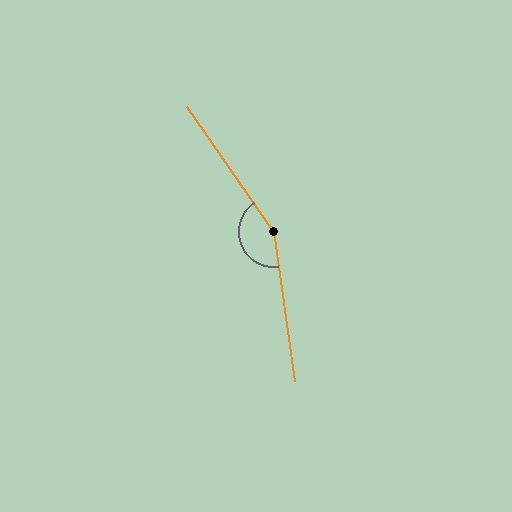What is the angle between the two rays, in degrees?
Approximately 154 degrees.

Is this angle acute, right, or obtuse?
It is obtuse.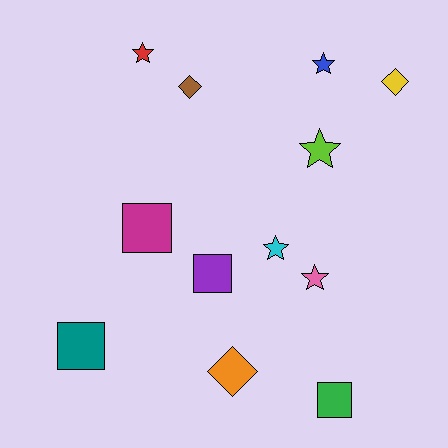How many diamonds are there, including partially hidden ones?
There are 3 diamonds.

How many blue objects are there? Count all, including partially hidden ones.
There is 1 blue object.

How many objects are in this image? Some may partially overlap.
There are 12 objects.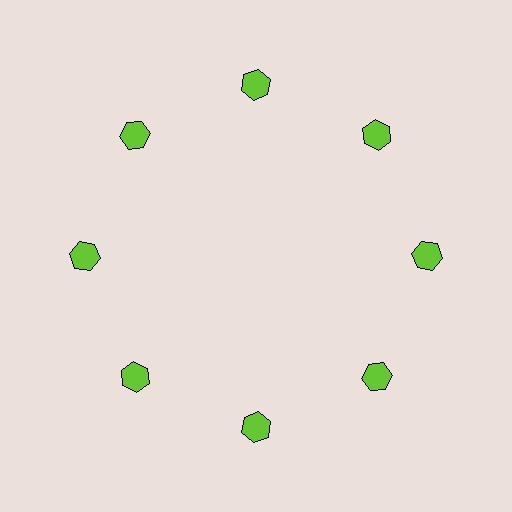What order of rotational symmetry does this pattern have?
This pattern has 8-fold rotational symmetry.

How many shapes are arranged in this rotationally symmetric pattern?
There are 8 shapes, arranged in 8 groups of 1.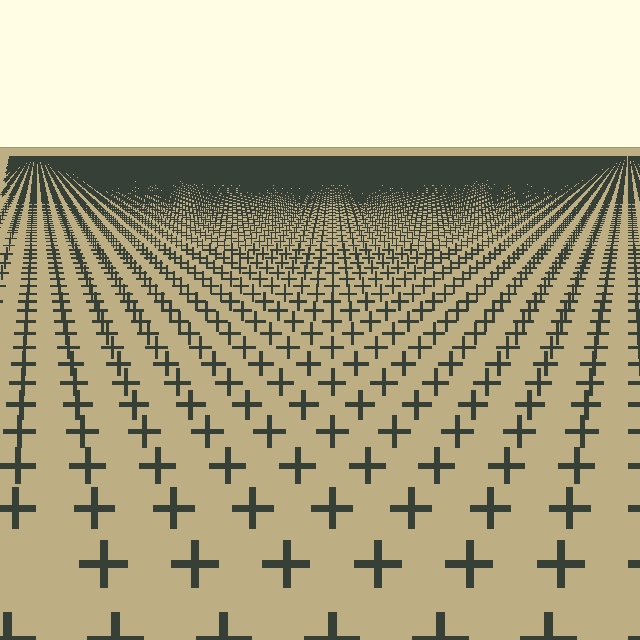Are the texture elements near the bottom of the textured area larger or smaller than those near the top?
Larger. Near the bottom, elements are closer to the viewer and appear at a bigger on-screen size.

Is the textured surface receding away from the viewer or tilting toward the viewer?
The surface is receding away from the viewer. Texture elements get smaller and denser toward the top.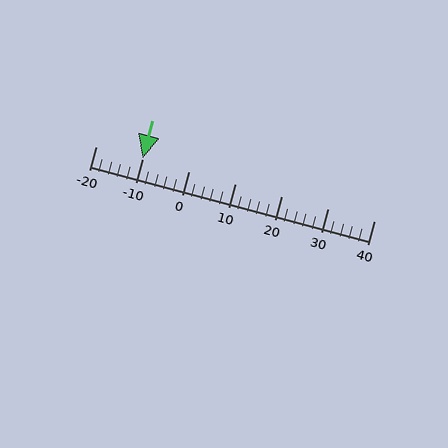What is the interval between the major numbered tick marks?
The major tick marks are spaced 10 units apart.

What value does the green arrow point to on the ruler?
The green arrow points to approximately -10.